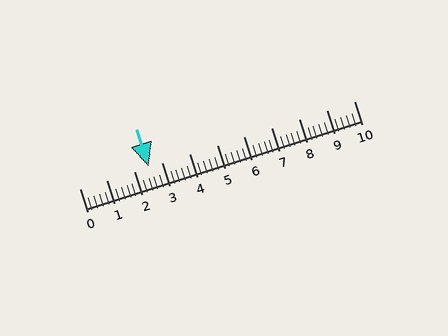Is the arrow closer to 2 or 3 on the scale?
The arrow is closer to 3.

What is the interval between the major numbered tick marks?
The major tick marks are spaced 1 units apart.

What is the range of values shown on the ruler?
The ruler shows values from 0 to 10.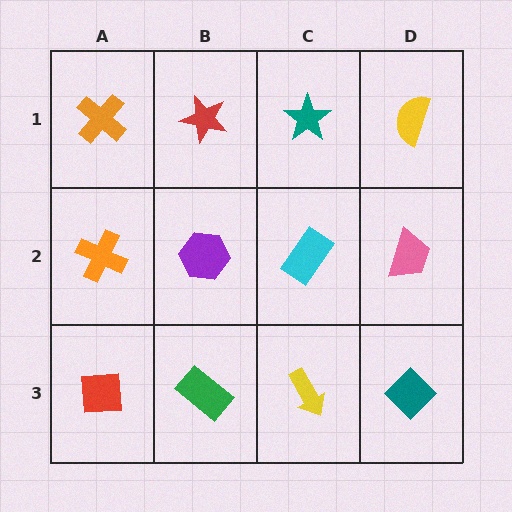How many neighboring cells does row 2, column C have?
4.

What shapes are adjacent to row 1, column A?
An orange cross (row 2, column A), a red star (row 1, column B).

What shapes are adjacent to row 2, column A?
An orange cross (row 1, column A), a red square (row 3, column A), a purple hexagon (row 2, column B).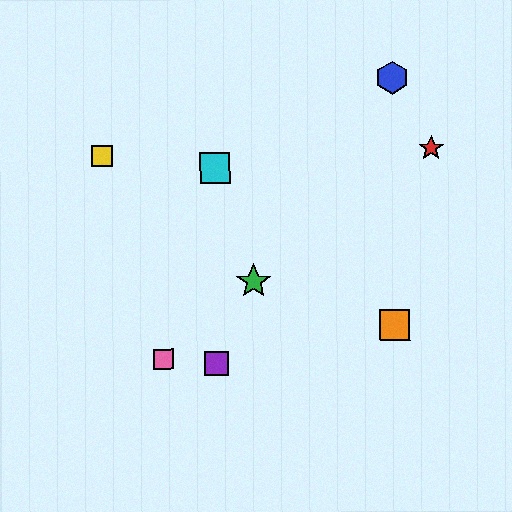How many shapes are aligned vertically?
2 shapes (the purple square, the cyan square) are aligned vertically.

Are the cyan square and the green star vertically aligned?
No, the cyan square is at x≈215 and the green star is at x≈254.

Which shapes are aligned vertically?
The purple square, the cyan square are aligned vertically.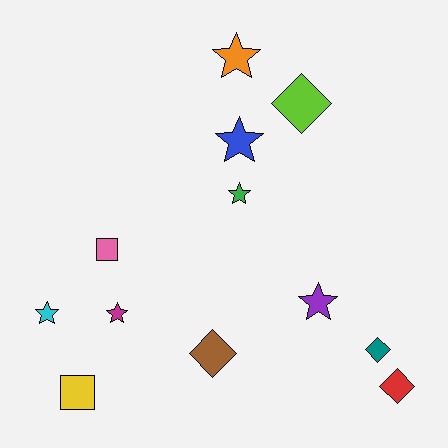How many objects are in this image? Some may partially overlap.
There are 12 objects.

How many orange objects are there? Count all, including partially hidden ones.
There is 1 orange object.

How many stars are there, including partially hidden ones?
There are 6 stars.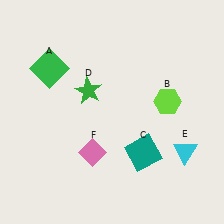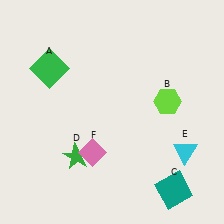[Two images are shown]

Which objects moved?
The objects that moved are: the teal square (C), the green star (D).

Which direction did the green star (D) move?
The green star (D) moved down.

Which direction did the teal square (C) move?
The teal square (C) moved down.